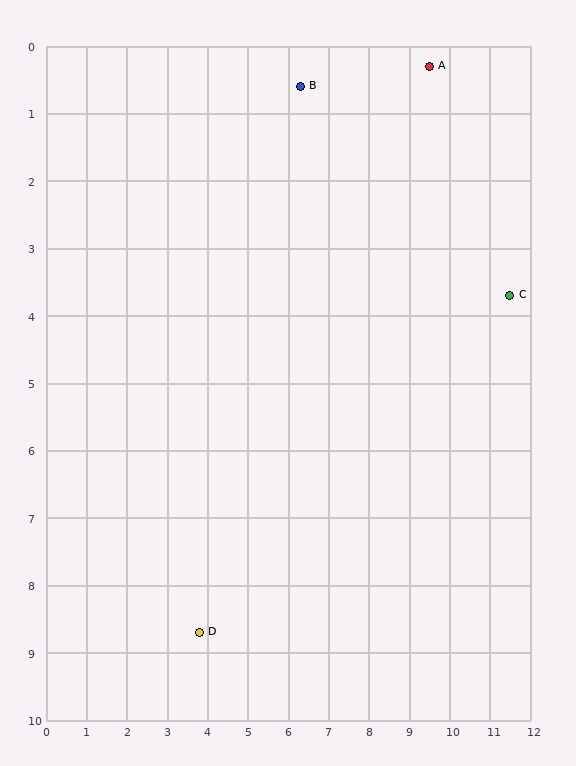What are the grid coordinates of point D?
Point D is at approximately (3.8, 8.7).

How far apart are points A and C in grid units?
Points A and C are about 3.9 grid units apart.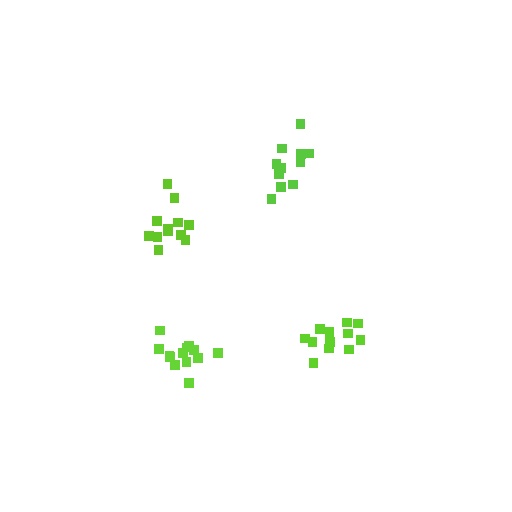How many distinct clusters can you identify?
There are 4 distinct clusters.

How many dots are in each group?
Group 1: 12 dots, Group 2: 11 dots, Group 3: 12 dots, Group 4: 13 dots (48 total).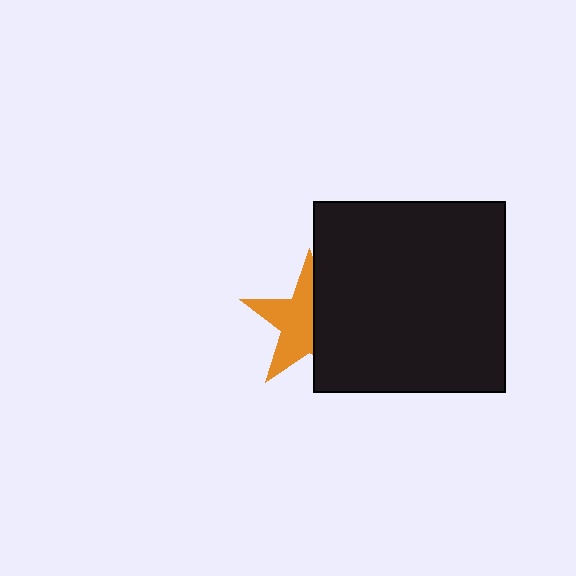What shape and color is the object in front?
The object in front is a black square.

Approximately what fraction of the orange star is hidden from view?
Roughly 44% of the orange star is hidden behind the black square.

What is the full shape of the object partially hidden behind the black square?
The partially hidden object is an orange star.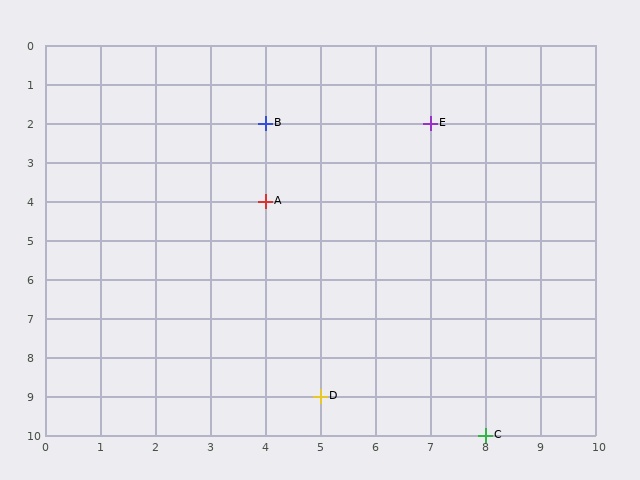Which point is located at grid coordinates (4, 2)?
Point B is at (4, 2).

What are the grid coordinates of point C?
Point C is at grid coordinates (8, 10).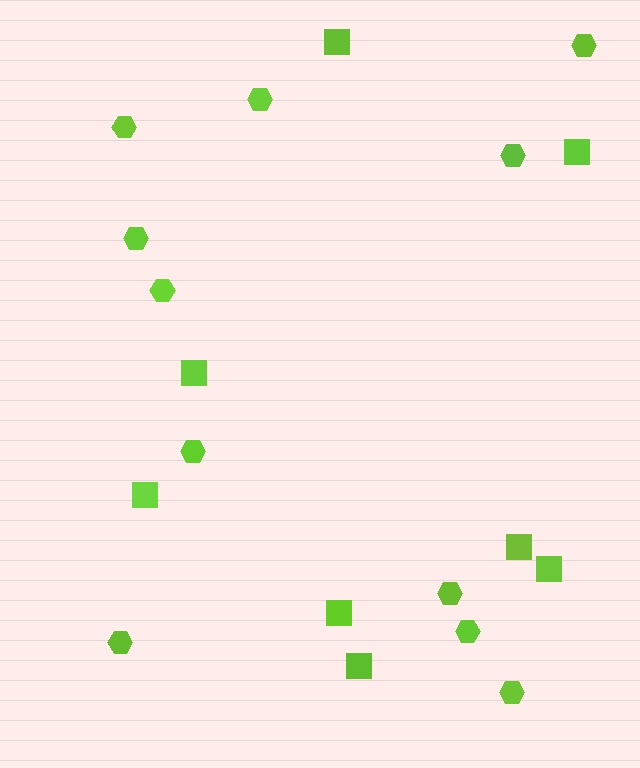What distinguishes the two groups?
There are 2 groups: one group of hexagons (11) and one group of squares (8).